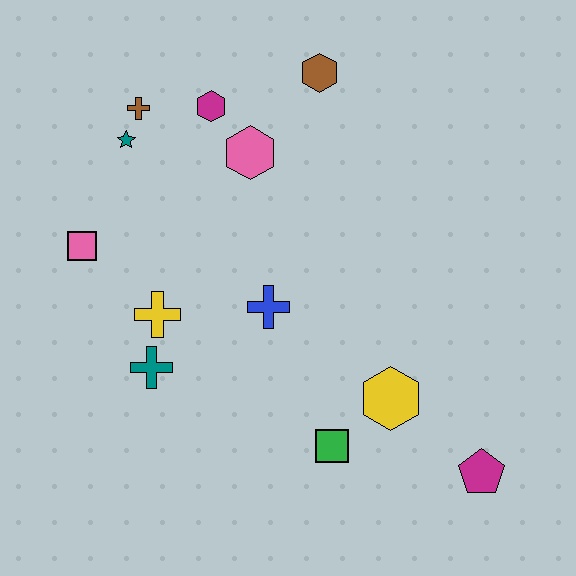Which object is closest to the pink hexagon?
The magenta hexagon is closest to the pink hexagon.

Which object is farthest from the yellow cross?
The magenta pentagon is farthest from the yellow cross.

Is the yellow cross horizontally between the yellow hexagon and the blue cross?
No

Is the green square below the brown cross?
Yes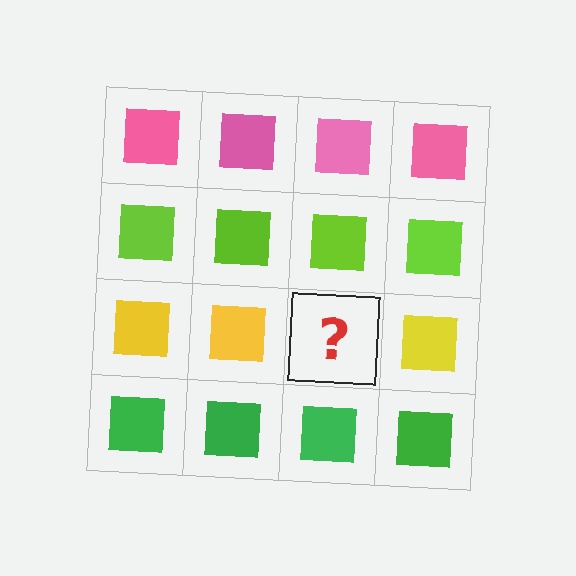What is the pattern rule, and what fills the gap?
The rule is that each row has a consistent color. The gap should be filled with a yellow square.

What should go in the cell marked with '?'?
The missing cell should contain a yellow square.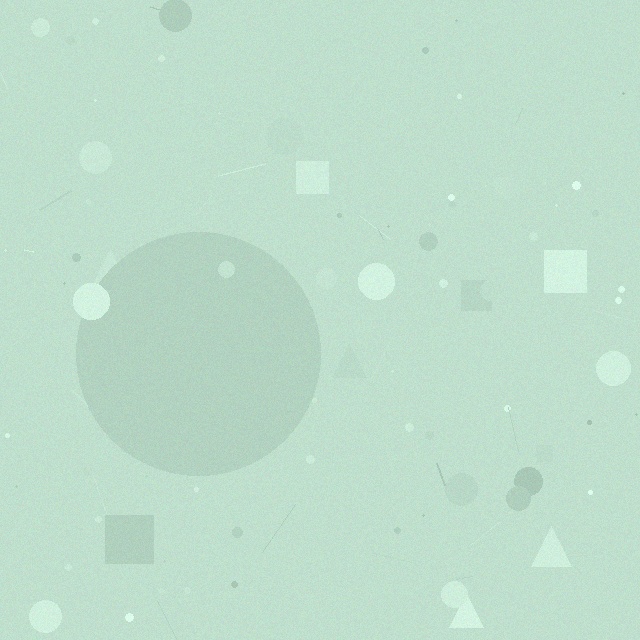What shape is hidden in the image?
A circle is hidden in the image.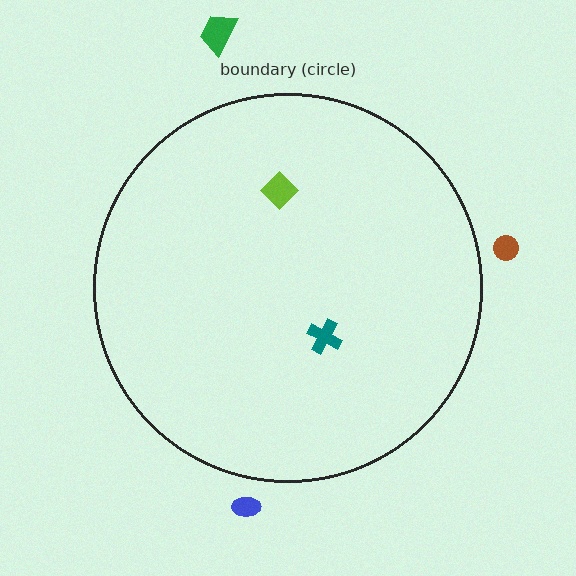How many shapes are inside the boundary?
2 inside, 3 outside.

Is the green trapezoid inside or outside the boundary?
Outside.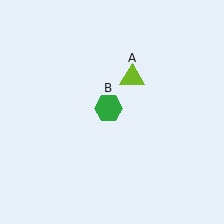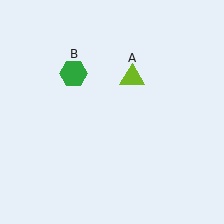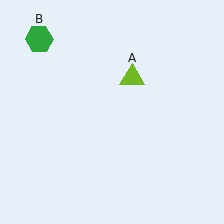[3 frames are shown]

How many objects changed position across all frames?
1 object changed position: green hexagon (object B).